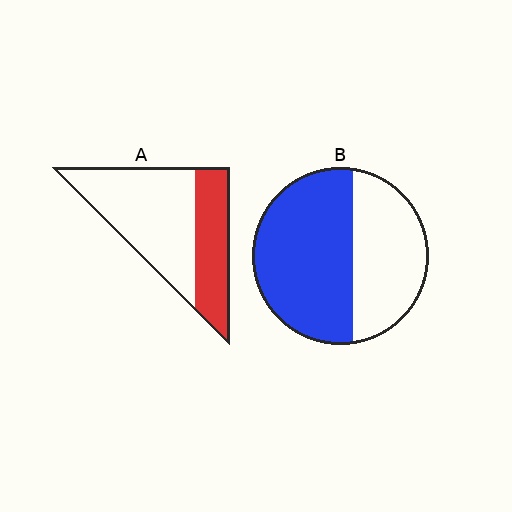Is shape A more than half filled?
No.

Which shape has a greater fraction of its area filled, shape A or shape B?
Shape B.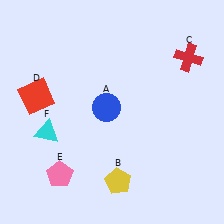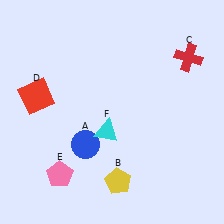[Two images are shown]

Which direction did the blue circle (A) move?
The blue circle (A) moved down.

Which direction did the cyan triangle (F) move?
The cyan triangle (F) moved right.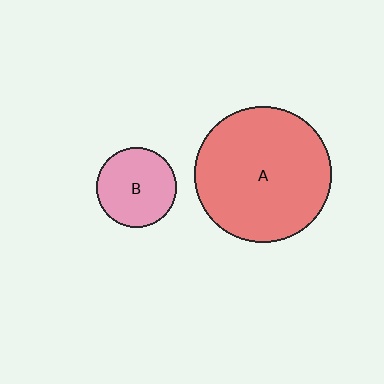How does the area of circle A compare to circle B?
Approximately 3.0 times.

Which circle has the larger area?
Circle A (red).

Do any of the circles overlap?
No, none of the circles overlap.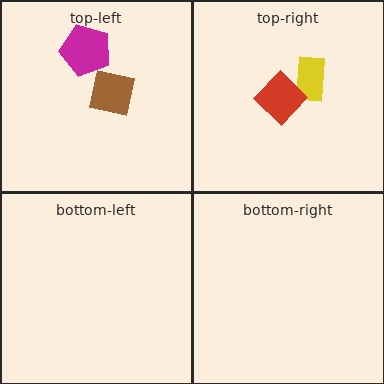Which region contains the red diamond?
The top-right region.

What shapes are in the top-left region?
The brown square, the magenta pentagon.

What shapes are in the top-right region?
The yellow rectangle, the red diamond.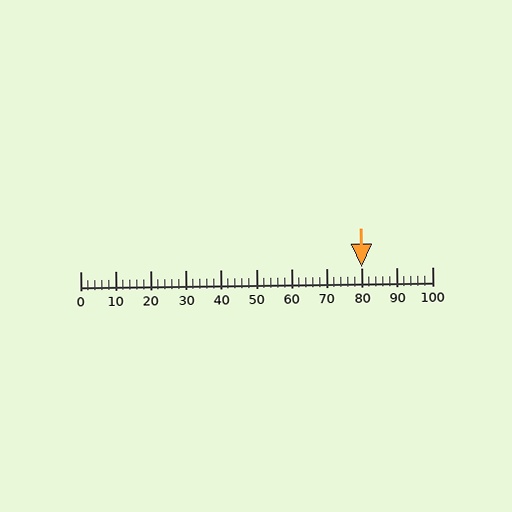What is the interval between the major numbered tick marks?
The major tick marks are spaced 10 units apart.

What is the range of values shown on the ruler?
The ruler shows values from 0 to 100.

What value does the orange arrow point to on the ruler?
The orange arrow points to approximately 80.